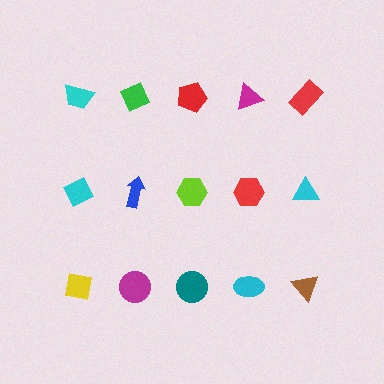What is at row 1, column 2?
A green diamond.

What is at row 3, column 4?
A cyan ellipse.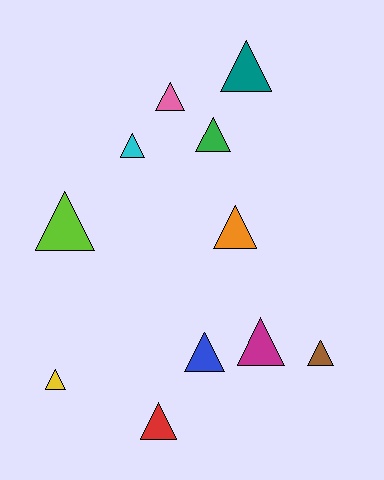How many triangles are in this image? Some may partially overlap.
There are 11 triangles.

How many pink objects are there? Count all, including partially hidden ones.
There is 1 pink object.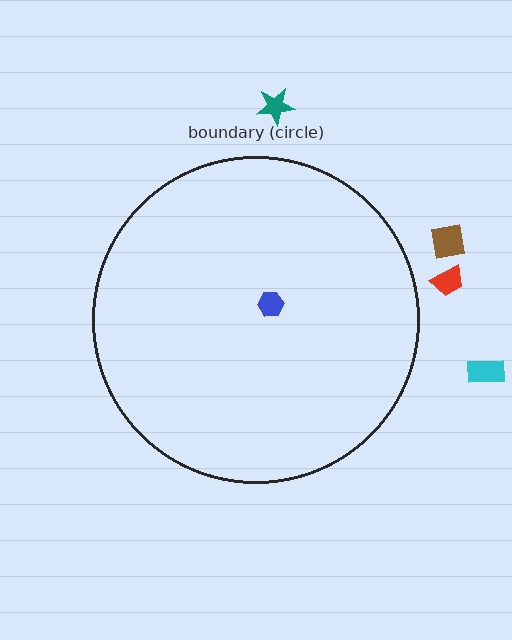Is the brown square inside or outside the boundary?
Outside.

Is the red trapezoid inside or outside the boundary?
Outside.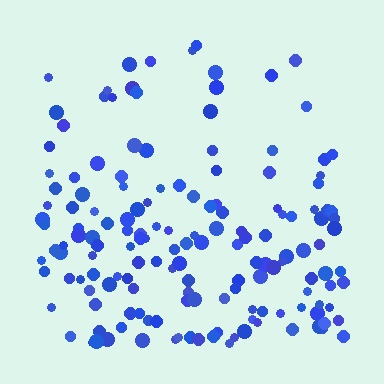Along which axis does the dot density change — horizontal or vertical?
Vertical.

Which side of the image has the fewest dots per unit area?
The top.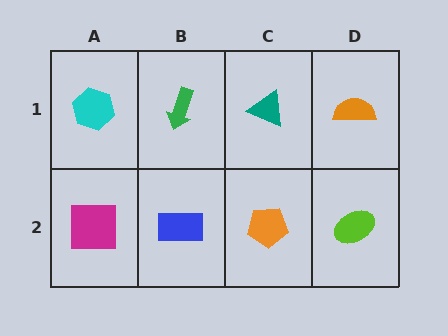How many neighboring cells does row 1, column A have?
2.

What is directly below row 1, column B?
A blue rectangle.